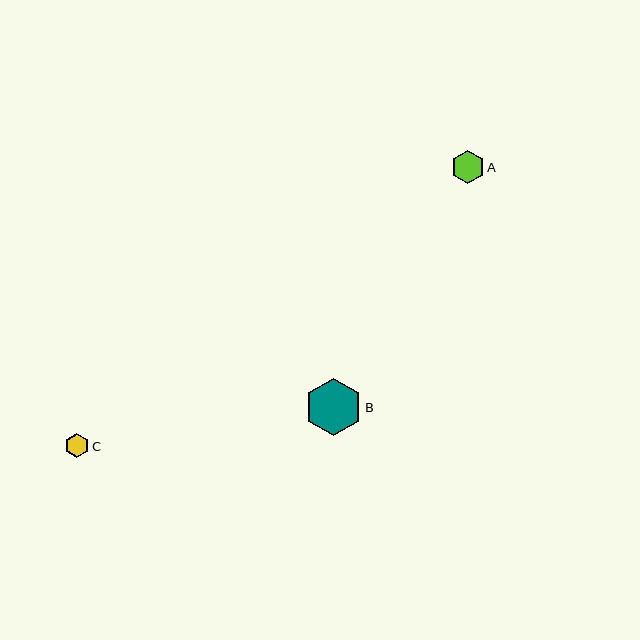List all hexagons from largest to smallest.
From largest to smallest: B, A, C.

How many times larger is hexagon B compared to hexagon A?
Hexagon B is approximately 1.7 times the size of hexagon A.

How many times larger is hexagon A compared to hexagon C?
Hexagon A is approximately 1.4 times the size of hexagon C.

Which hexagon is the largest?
Hexagon B is the largest with a size of approximately 58 pixels.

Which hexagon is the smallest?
Hexagon C is the smallest with a size of approximately 24 pixels.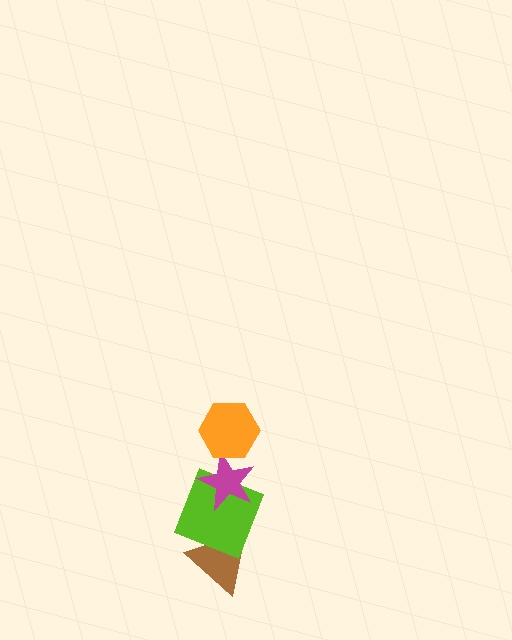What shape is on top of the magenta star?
The orange hexagon is on top of the magenta star.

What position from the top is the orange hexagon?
The orange hexagon is 1st from the top.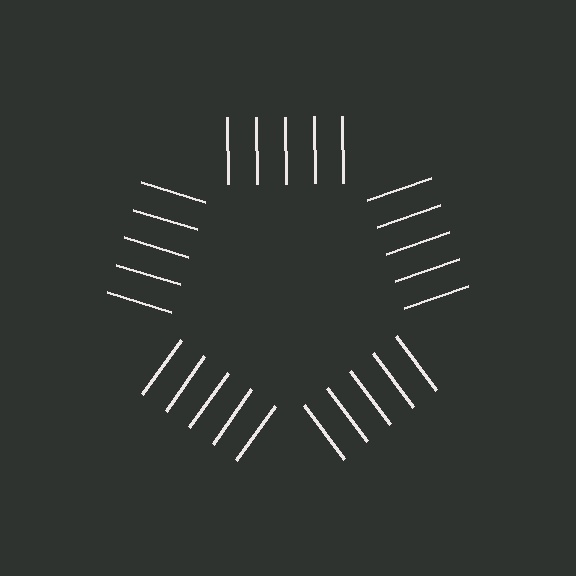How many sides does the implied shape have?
5 sides — the line-ends trace a pentagon.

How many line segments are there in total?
25 — 5 along each of the 5 edges.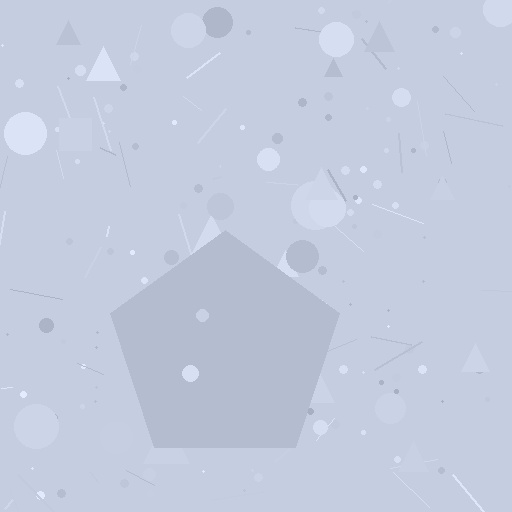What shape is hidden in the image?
A pentagon is hidden in the image.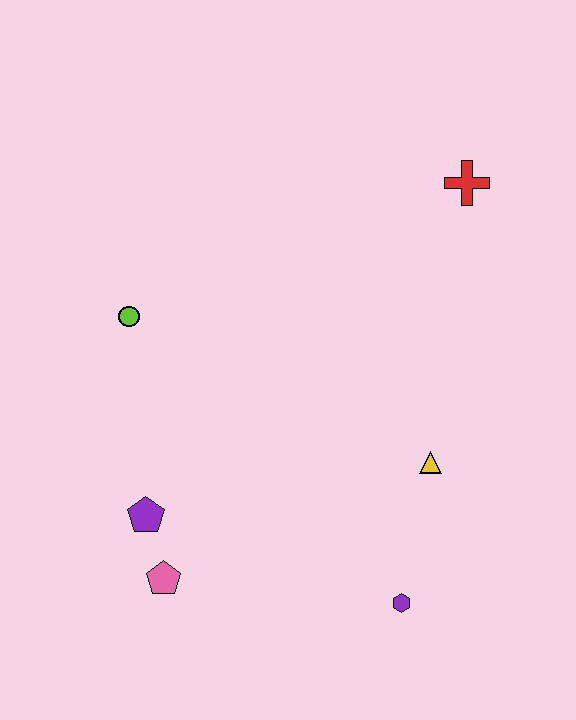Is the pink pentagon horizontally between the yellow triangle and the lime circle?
Yes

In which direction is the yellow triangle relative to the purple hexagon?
The yellow triangle is above the purple hexagon.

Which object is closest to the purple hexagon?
The yellow triangle is closest to the purple hexagon.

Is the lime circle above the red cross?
No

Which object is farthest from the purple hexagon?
The red cross is farthest from the purple hexagon.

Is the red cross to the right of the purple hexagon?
Yes